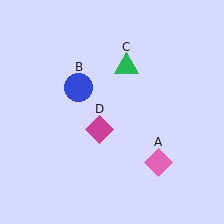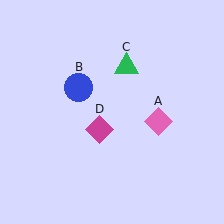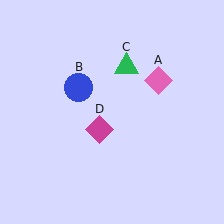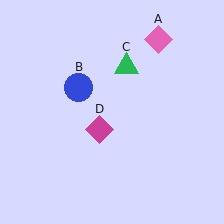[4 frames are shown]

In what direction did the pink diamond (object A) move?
The pink diamond (object A) moved up.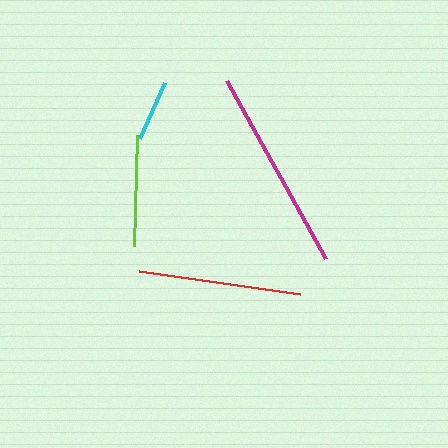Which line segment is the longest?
The magenta line is the longest at approximately 204 pixels.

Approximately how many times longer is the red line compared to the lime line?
The red line is approximately 1.5 times the length of the lime line.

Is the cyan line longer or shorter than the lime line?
The lime line is longer than the cyan line.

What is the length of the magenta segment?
The magenta segment is approximately 204 pixels long.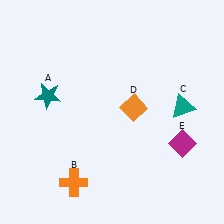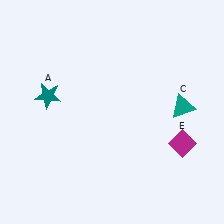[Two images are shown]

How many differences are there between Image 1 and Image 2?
There are 2 differences between the two images.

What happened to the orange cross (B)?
The orange cross (B) was removed in Image 2. It was in the bottom-left area of Image 1.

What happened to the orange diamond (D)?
The orange diamond (D) was removed in Image 2. It was in the top-right area of Image 1.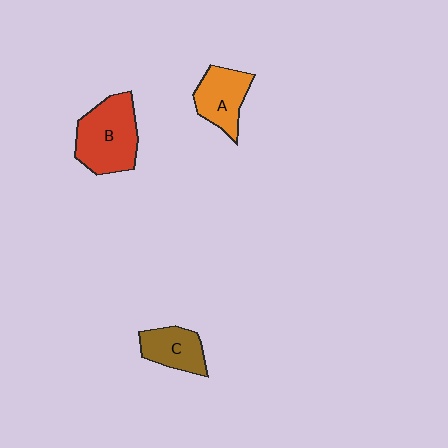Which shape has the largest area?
Shape B (red).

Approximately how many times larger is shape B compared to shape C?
Approximately 1.7 times.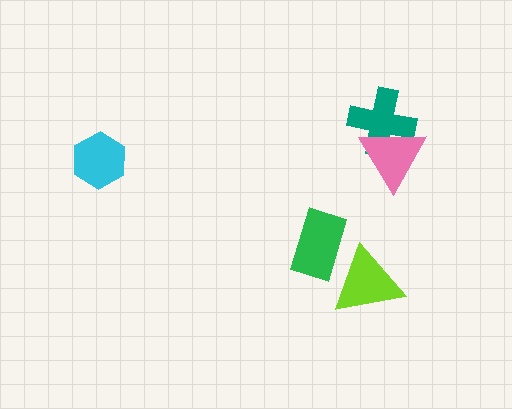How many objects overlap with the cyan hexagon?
0 objects overlap with the cyan hexagon.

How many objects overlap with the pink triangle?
1 object overlaps with the pink triangle.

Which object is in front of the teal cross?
The pink triangle is in front of the teal cross.